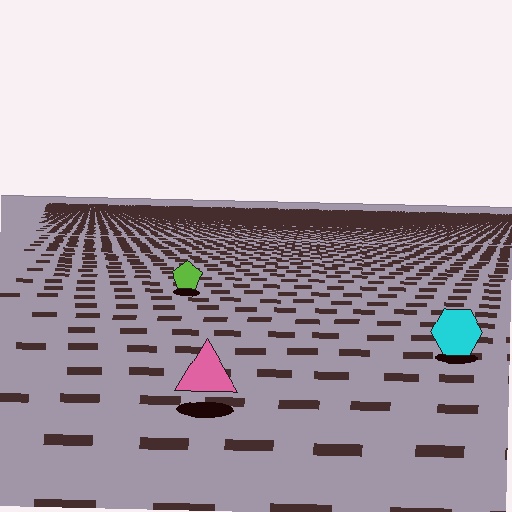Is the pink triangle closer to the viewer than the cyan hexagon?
Yes. The pink triangle is closer — you can tell from the texture gradient: the ground texture is coarser near it.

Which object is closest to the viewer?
The pink triangle is closest. The texture marks near it are larger and more spread out.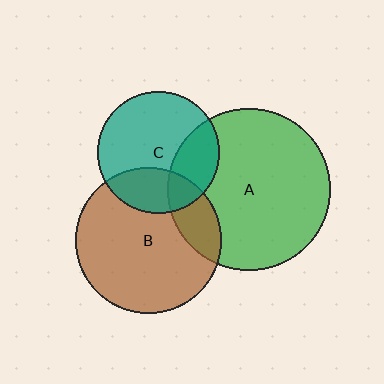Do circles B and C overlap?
Yes.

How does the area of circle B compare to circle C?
Approximately 1.4 times.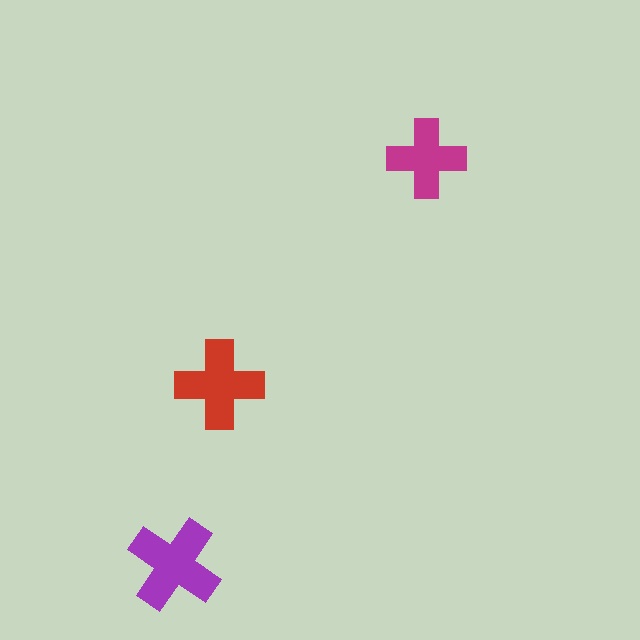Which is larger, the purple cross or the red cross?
The purple one.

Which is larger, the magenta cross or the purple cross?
The purple one.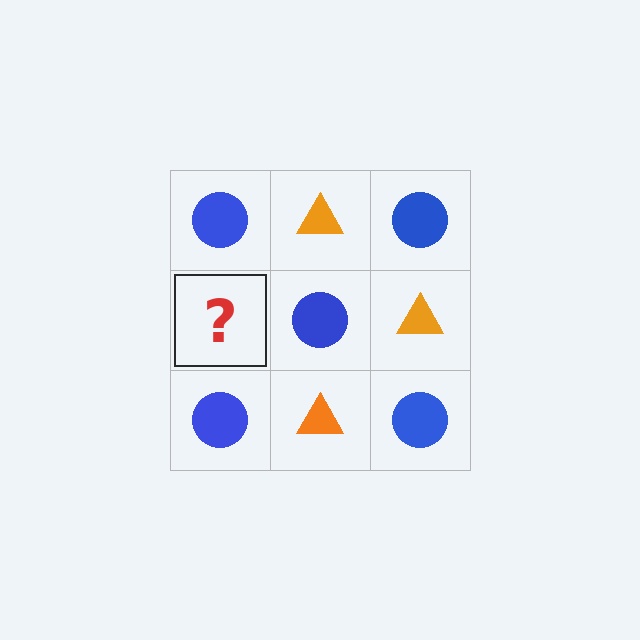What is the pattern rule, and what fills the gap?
The rule is that it alternates blue circle and orange triangle in a checkerboard pattern. The gap should be filled with an orange triangle.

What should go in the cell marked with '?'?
The missing cell should contain an orange triangle.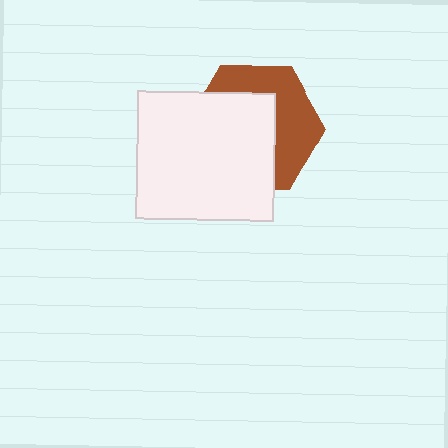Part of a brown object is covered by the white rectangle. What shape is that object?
It is a hexagon.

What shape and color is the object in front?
The object in front is a white rectangle.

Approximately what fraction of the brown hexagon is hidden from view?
Roughly 57% of the brown hexagon is hidden behind the white rectangle.